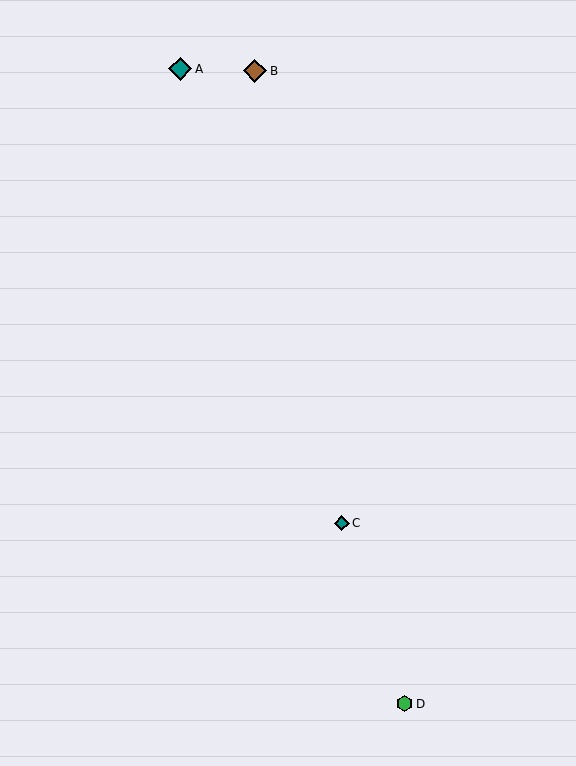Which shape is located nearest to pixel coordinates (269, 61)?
The brown diamond (labeled B) at (255, 71) is nearest to that location.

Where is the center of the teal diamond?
The center of the teal diamond is at (180, 69).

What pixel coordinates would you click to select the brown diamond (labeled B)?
Click at (255, 71) to select the brown diamond B.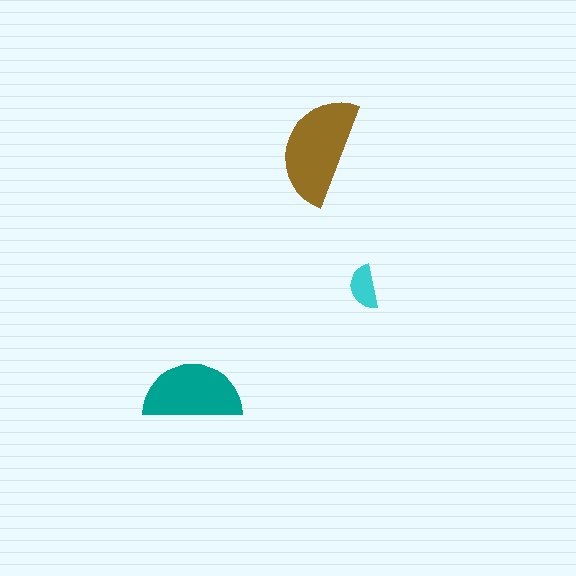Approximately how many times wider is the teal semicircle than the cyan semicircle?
About 2.5 times wider.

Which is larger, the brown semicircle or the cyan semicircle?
The brown one.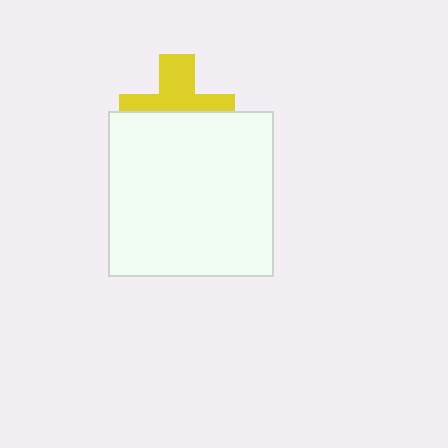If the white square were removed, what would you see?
You would see the complete yellow cross.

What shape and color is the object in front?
The object in front is a white square.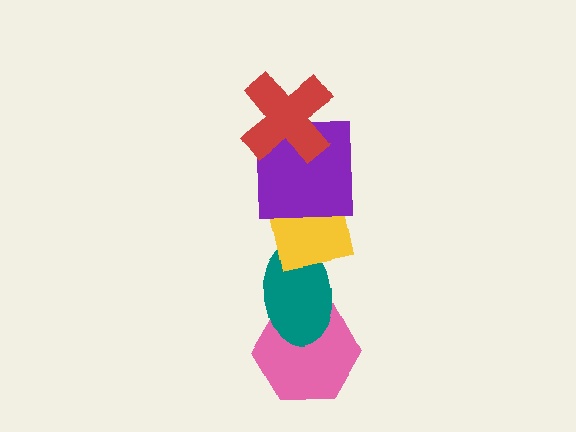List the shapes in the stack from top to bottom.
From top to bottom: the red cross, the purple square, the yellow square, the teal ellipse, the pink hexagon.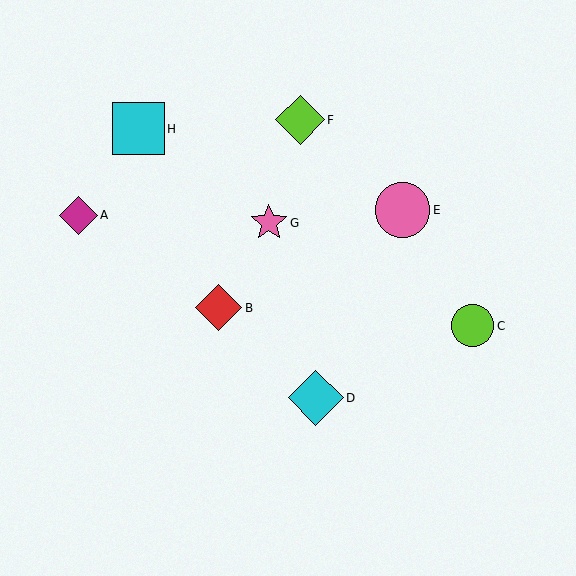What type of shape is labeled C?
Shape C is a lime circle.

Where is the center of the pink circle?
The center of the pink circle is at (402, 210).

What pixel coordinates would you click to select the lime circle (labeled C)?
Click at (472, 326) to select the lime circle C.